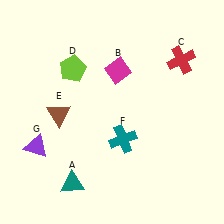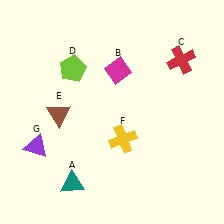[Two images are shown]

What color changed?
The cross (F) changed from teal in Image 1 to yellow in Image 2.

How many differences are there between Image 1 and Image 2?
There is 1 difference between the two images.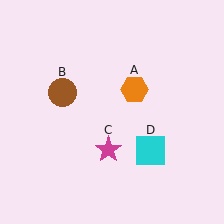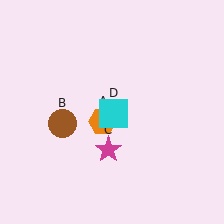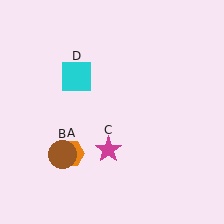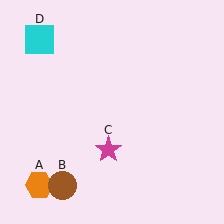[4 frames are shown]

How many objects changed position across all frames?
3 objects changed position: orange hexagon (object A), brown circle (object B), cyan square (object D).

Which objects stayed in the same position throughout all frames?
Magenta star (object C) remained stationary.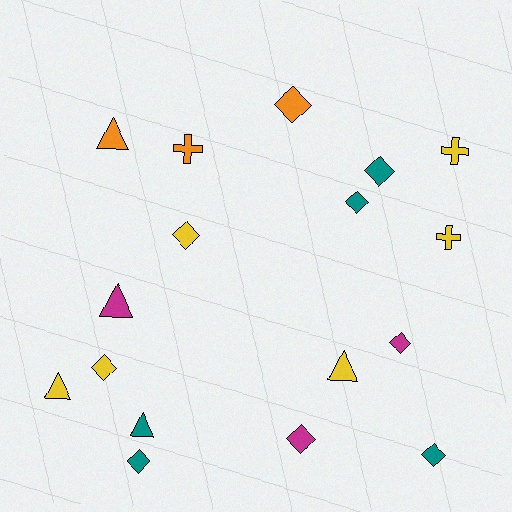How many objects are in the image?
There are 17 objects.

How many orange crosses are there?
There is 1 orange cross.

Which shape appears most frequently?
Diamond, with 9 objects.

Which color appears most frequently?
Yellow, with 6 objects.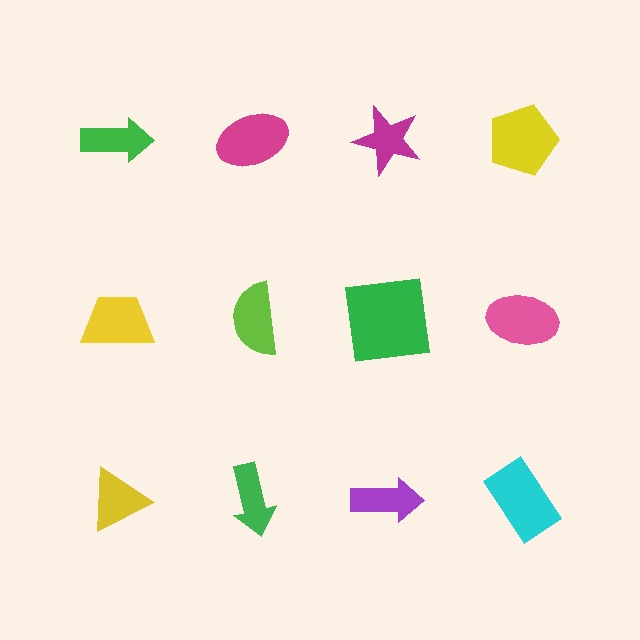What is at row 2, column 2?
A lime semicircle.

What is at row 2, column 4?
A pink ellipse.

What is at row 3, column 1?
A yellow triangle.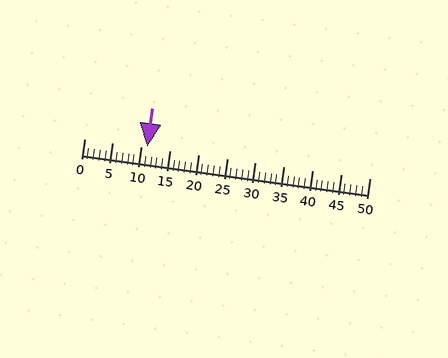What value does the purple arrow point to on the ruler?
The purple arrow points to approximately 11.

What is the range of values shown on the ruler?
The ruler shows values from 0 to 50.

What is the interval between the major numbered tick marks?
The major tick marks are spaced 5 units apart.